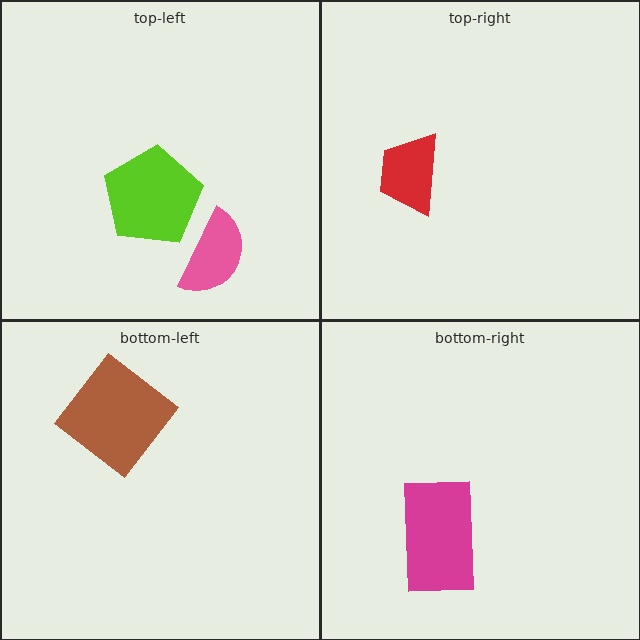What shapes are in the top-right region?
The red trapezoid.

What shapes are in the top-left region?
The pink semicircle, the lime pentagon.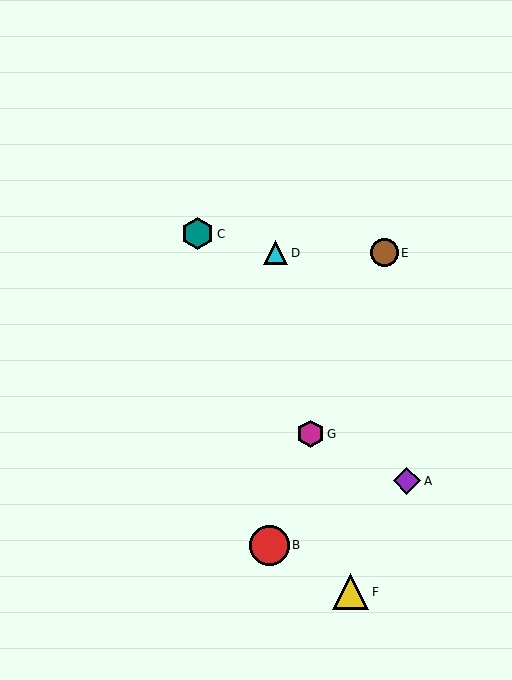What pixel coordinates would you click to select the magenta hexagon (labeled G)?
Click at (311, 434) to select the magenta hexagon G.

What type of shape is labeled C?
Shape C is a teal hexagon.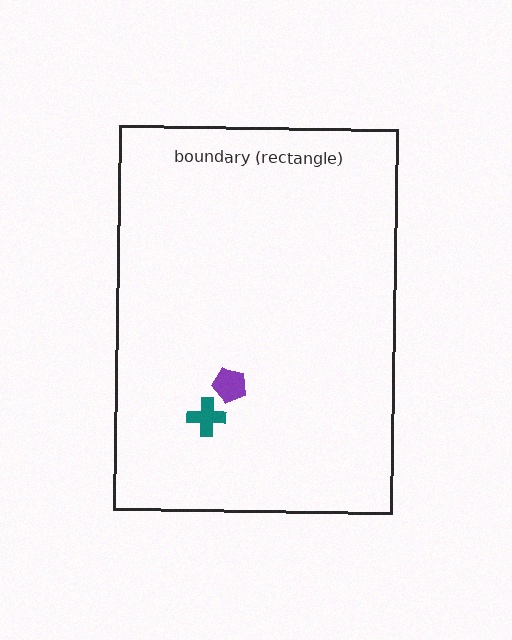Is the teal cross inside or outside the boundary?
Inside.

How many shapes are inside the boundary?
2 inside, 0 outside.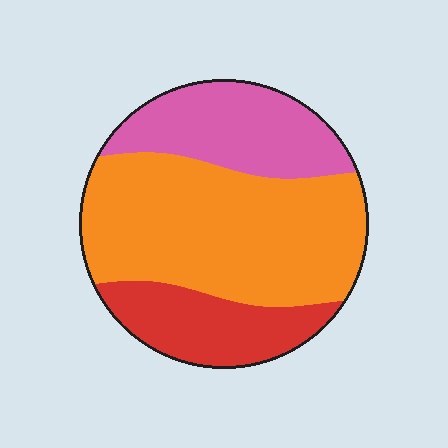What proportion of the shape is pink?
Pink takes up about one quarter (1/4) of the shape.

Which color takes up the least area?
Red, at roughly 20%.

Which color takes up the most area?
Orange, at roughly 55%.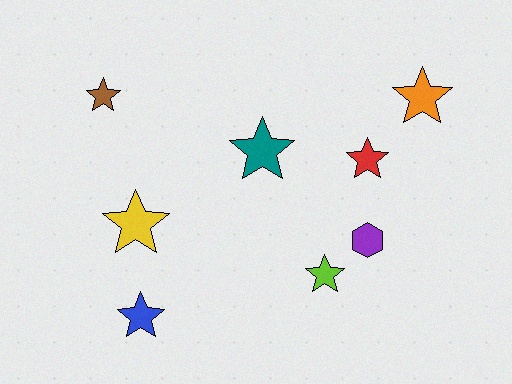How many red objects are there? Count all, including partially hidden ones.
There is 1 red object.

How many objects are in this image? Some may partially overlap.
There are 8 objects.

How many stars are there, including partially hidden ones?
There are 7 stars.